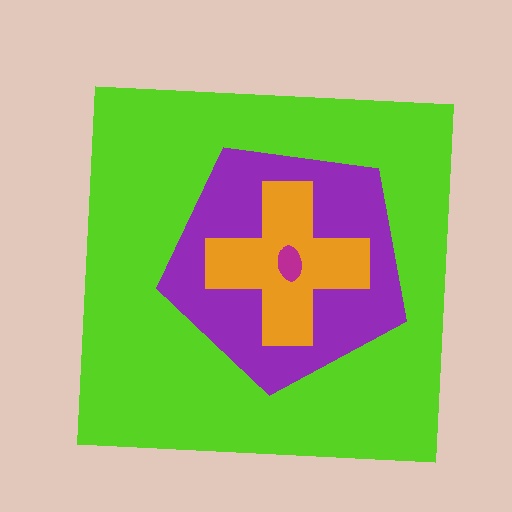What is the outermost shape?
The lime square.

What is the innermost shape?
The magenta ellipse.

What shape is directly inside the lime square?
The purple pentagon.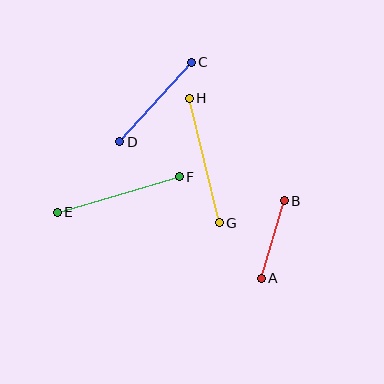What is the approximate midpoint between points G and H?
The midpoint is at approximately (204, 160) pixels.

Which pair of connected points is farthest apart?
Points G and H are farthest apart.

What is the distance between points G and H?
The distance is approximately 128 pixels.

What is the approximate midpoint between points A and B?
The midpoint is at approximately (273, 240) pixels.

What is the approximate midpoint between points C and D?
The midpoint is at approximately (156, 102) pixels.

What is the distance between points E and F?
The distance is approximately 127 pixels.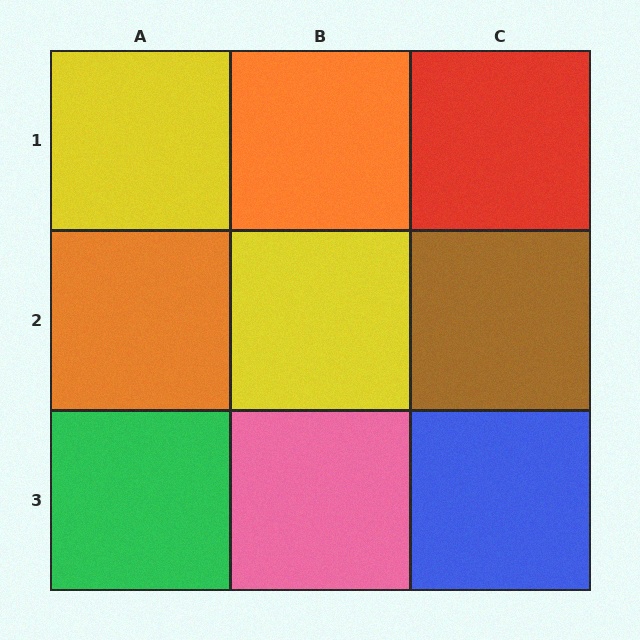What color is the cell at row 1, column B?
Orange.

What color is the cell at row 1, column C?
Red.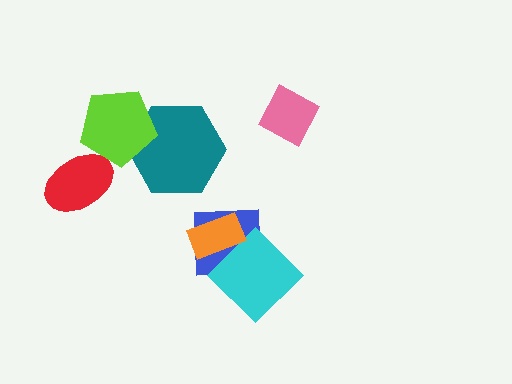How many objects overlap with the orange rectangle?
2 objects overlap with the orange rectangle.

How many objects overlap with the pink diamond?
0 objects overlap with the pink diamond.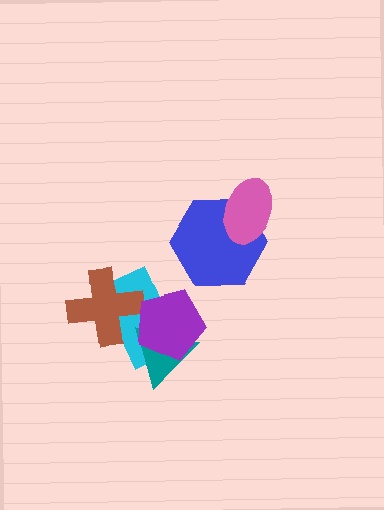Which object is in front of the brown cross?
The purple pentagon is in front of the brown cross.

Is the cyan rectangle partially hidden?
Yes, it is partially covered by another shape.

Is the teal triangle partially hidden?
Yes, it is partially covered by another shape.